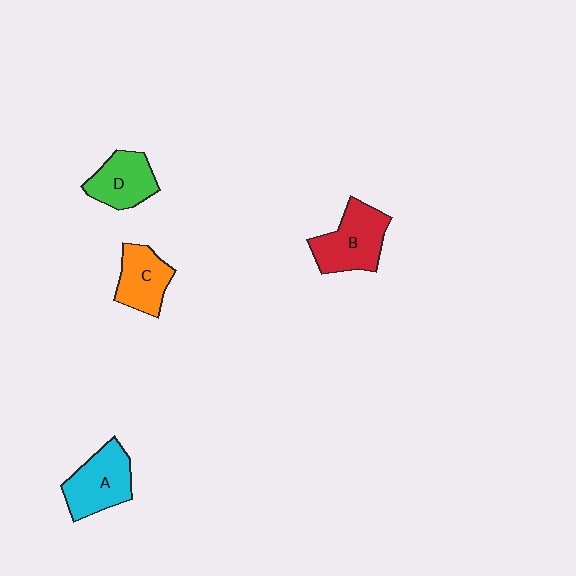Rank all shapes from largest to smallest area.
From largest to smallest: B (red), A (cyan), D (green), C (orange).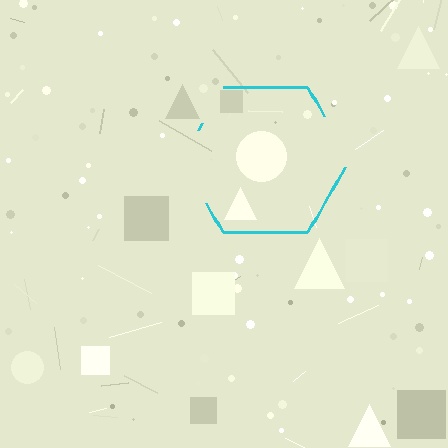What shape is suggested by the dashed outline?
The dashed outline suggests a hexagon.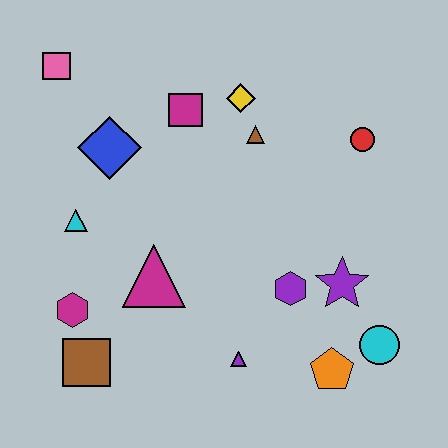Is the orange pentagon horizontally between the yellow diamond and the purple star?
Yes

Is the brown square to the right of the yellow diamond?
No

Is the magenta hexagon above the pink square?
No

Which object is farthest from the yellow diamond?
The brown square is farthest from the yellow diamond.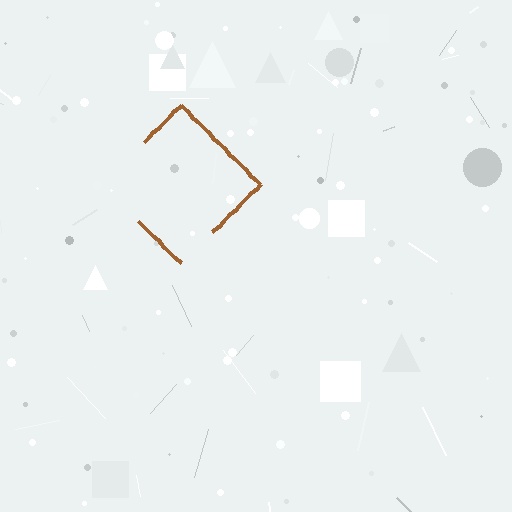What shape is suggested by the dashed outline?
The dashed outline suggests a diamond.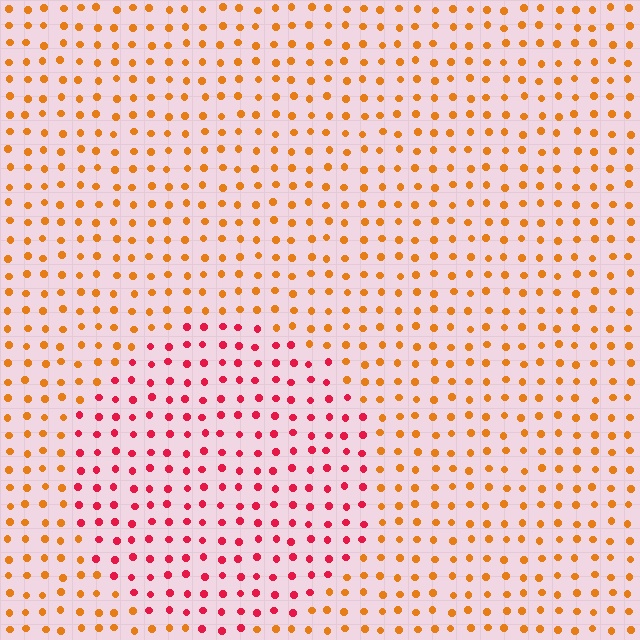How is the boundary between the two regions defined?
The boundary is defined purely by a slight shift in hue (about 44 degrees). Spacing, size, and orientation are identical on both sides.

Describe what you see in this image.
The image is filled with small orange elements in a uniform arrangement. A circle-shaped region is visible where the elements are tinted to a slightly different hue, forming a subtle color boundary.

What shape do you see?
I see a circle.